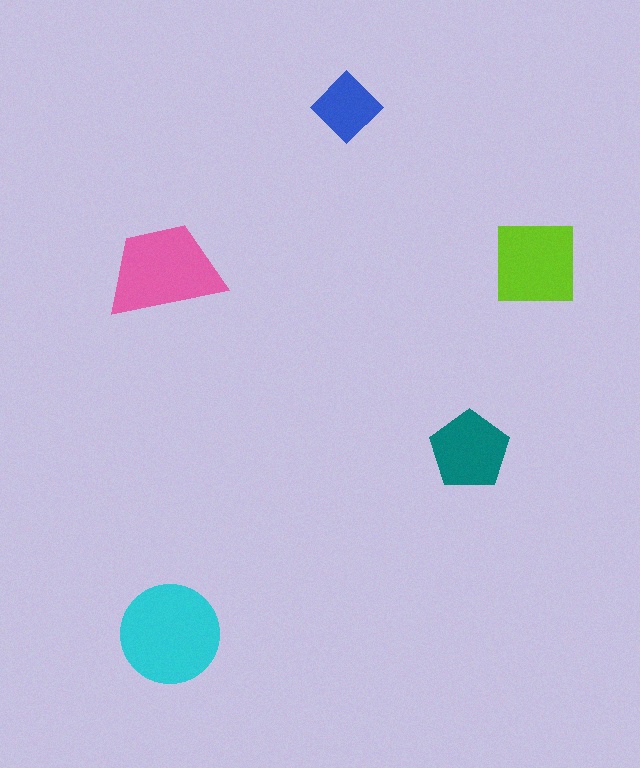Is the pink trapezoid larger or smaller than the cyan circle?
Smaller.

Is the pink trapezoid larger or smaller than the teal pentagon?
Larger.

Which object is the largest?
The cyan circle.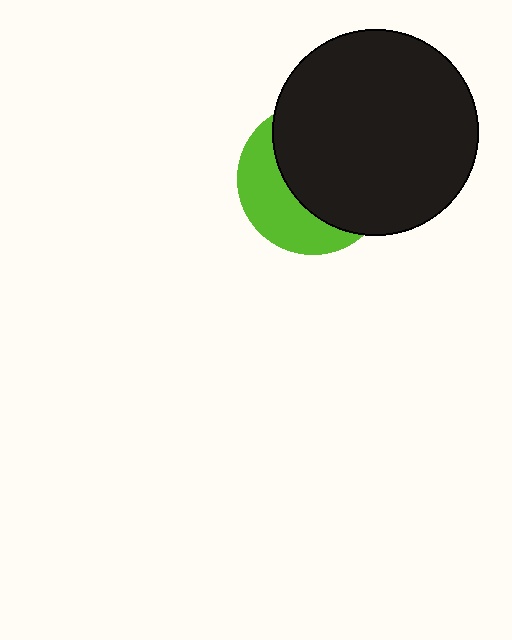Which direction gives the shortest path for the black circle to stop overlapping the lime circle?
Moving right gives the shortest separation.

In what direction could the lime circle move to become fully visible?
The lime circle could move left. That would shift it out from behind the black circle entirely.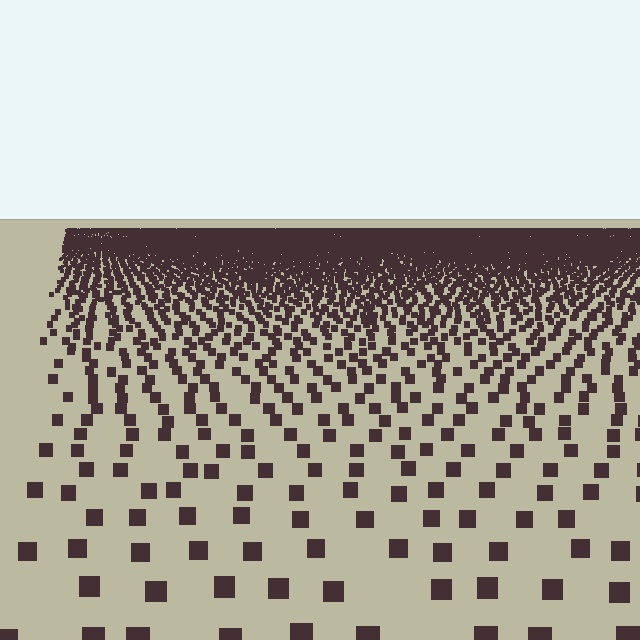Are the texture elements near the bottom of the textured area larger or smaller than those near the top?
Larger. Near the bottom, elements are closer to the viewer and appear at a bigger on-screen size.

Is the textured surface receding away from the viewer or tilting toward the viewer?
The surface is receding away from the viewer. Texture elements get smaller and denser toward the top.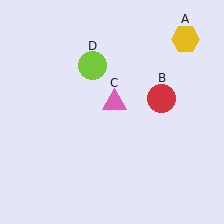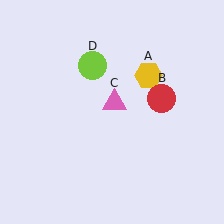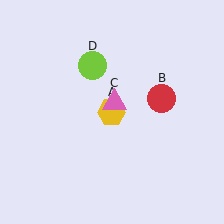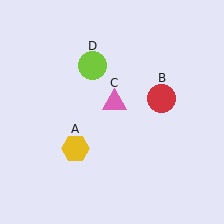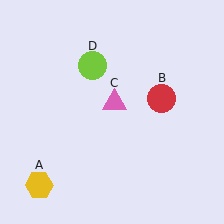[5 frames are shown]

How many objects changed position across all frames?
1 object changed position: yellow hexagon (object A).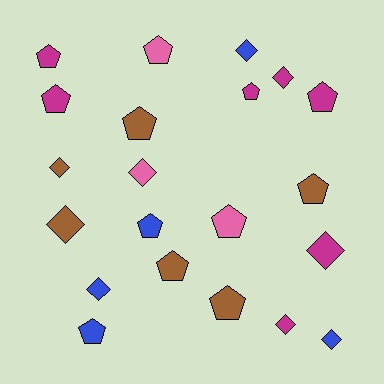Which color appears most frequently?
Magenta, with 7 objects.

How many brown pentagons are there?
There are 4 brown pentagons.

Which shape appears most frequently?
Pentagon, with 12 objects.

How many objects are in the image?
There are 21 objects.